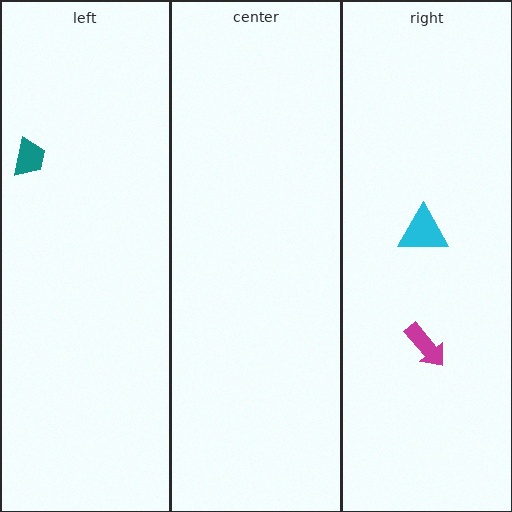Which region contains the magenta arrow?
The right region.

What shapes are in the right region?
The magenta arrow, the cyan triangle.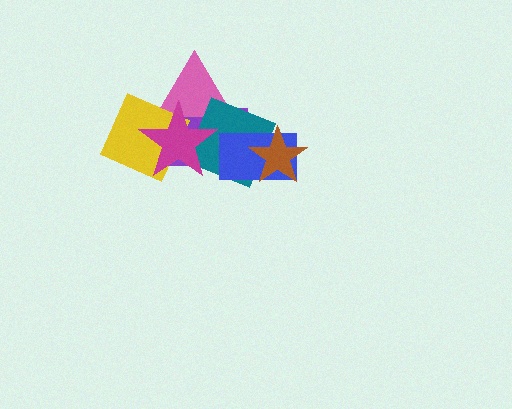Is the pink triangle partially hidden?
Yes, it is partially covered by another shape.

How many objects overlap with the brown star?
2 objects overlap with the brown star.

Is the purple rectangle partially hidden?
Yes, it is partially covered by another shape.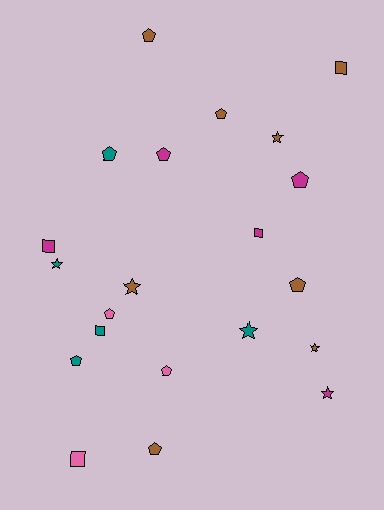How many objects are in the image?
There are 21 objects.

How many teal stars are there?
There are 2 teal stars.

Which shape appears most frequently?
Pentagon, with 10 objects.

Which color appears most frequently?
Brown, with 8 objects.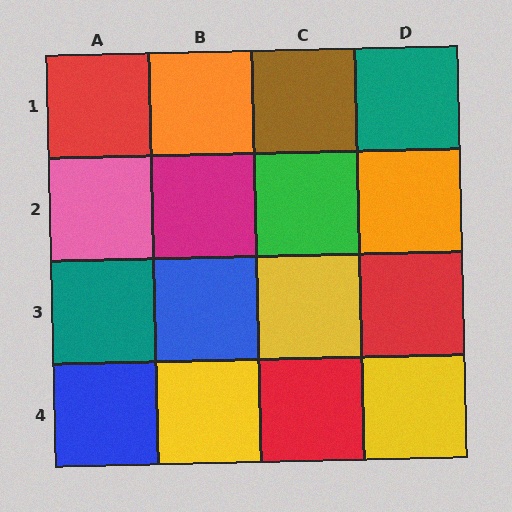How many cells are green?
1 cell is green.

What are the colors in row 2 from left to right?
Pink, magenta, green, orange.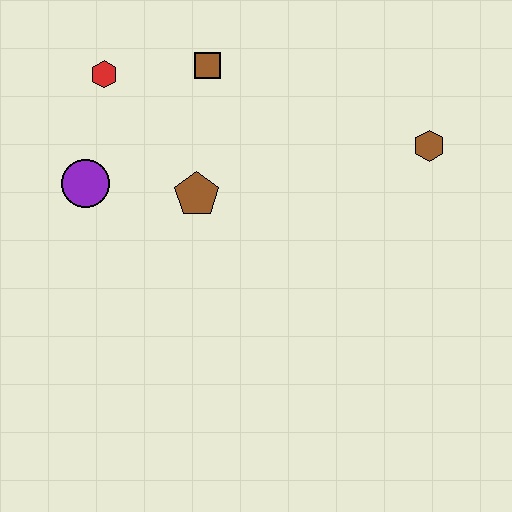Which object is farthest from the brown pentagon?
The brown hexagon is farthest from the brown pentagon.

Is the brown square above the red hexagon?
Yes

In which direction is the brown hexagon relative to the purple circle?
The brown hexagon is to the right of the purple circle.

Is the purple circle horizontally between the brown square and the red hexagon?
No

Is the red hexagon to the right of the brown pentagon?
No